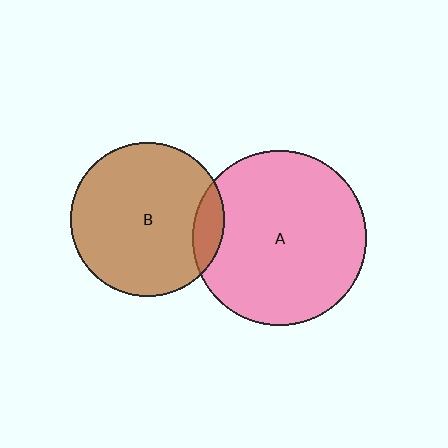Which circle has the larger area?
Circle A (pink).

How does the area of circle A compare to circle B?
Approximately 1.3 times.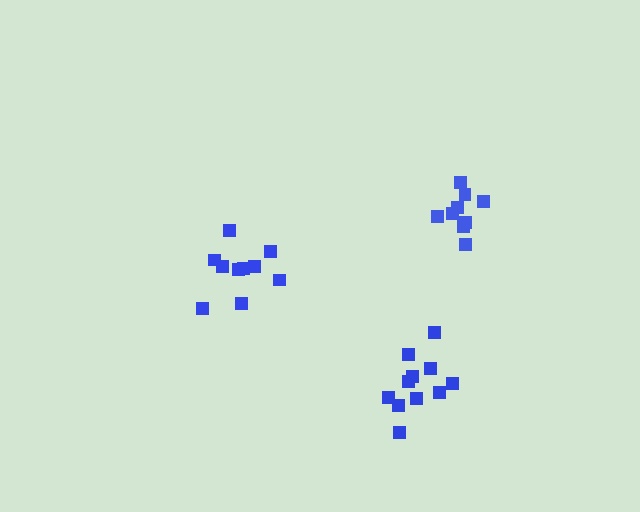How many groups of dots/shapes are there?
There are 3 groups.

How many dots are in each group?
Group 1: 11 dots, Group 2: 10 dots, Group 3: 9 dots (30 total).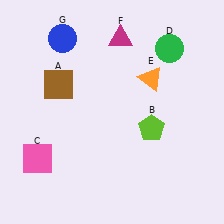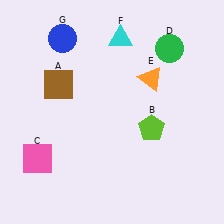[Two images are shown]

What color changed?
The triangle (F) changed from magenta in Image 1 to cyan in Image 2.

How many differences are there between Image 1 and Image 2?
There is 1 difference between the two images.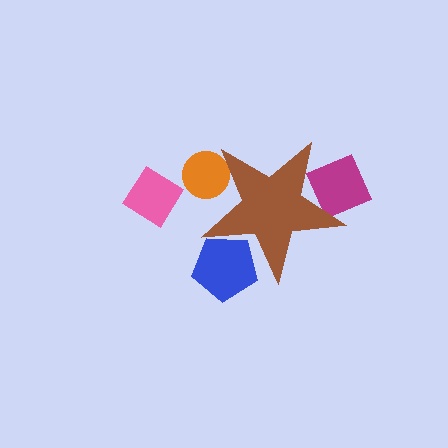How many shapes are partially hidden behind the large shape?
3 shapes are partially hidden.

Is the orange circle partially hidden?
Yes, the orange circle is partially hidden behind the brown star.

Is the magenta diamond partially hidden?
Yes, the magenta diamond is partially hidden behind the brown star.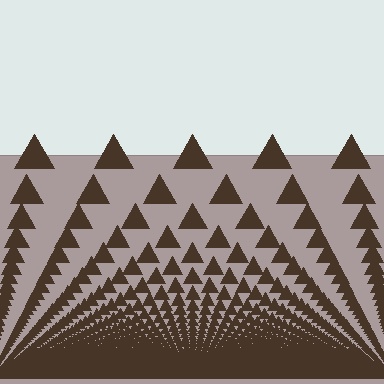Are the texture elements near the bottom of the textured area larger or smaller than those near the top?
Smaller. The gradient is inverted — elements near the bottom are smaller and denser.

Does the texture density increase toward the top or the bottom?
Density increases toward the bottom.